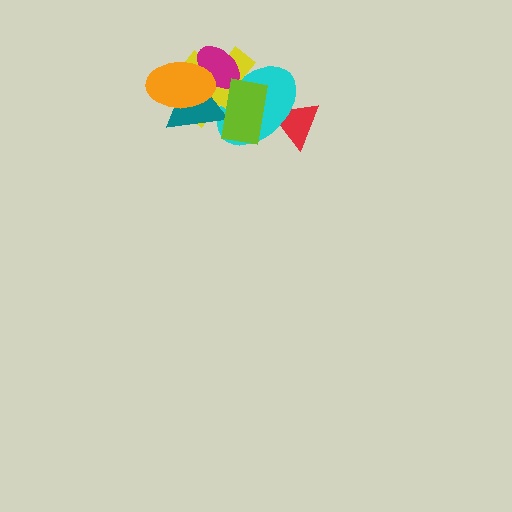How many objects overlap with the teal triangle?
5 objects overlap with the teal triangle.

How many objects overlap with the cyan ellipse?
5 objects overlap with the cyan ellipse.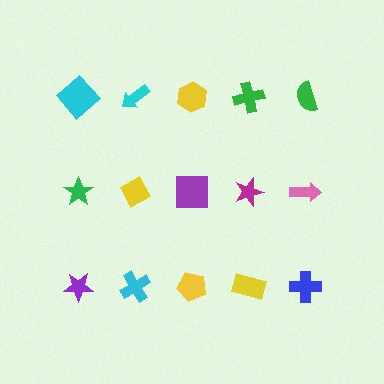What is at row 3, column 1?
A purple star.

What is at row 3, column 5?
A blue cross.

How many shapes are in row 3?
5 shapes.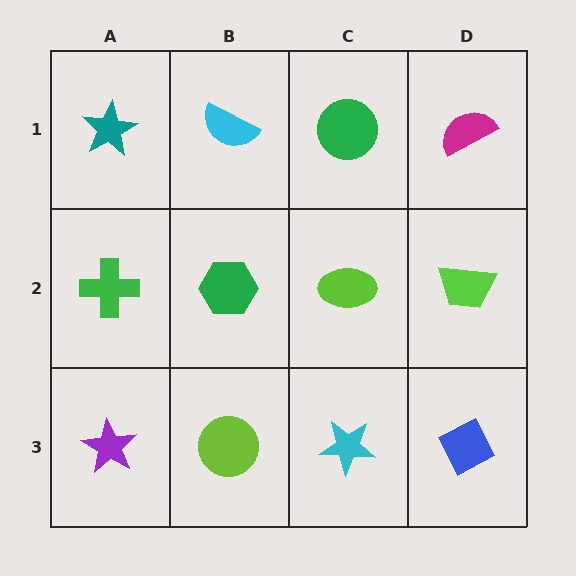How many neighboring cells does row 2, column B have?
4.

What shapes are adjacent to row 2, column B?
A cyan semicircle (row 1, column B), a lime circle (row 3, column B), a green cross (row 2, column A), a lime ellipse (row 2, column C).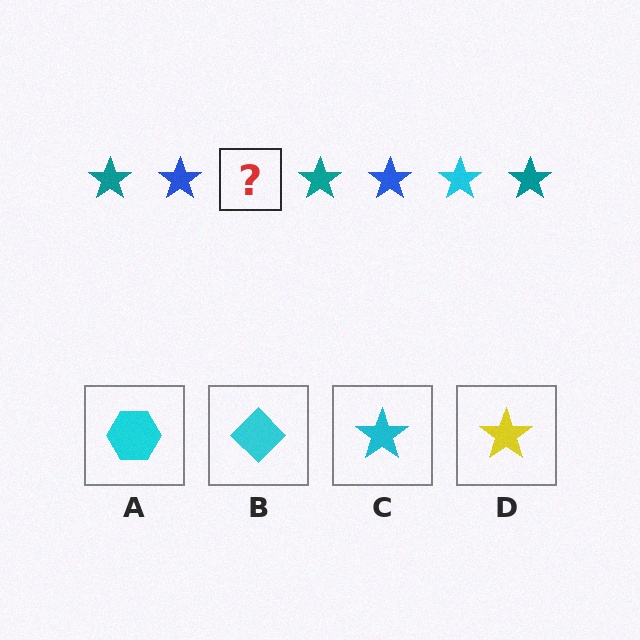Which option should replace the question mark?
Option C.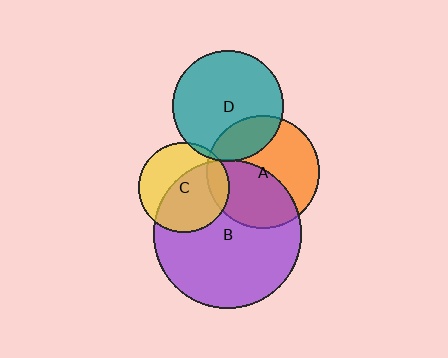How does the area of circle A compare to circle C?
Approximately 1.6 times.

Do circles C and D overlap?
Yes.